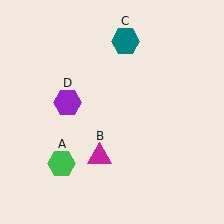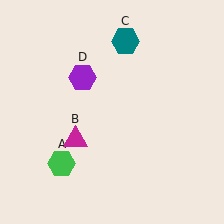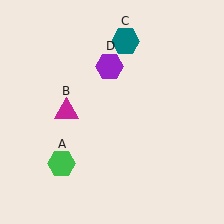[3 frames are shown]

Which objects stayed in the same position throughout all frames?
Green hexagon (object A) and teal hexagon (object C) remained stationary.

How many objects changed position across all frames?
2 objects changed position: magenta triangle (object B), purple hexagon (object D).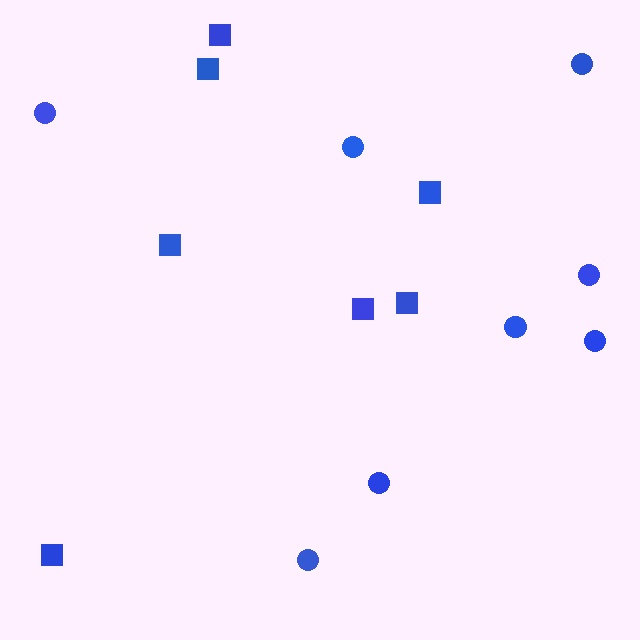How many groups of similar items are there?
There are 2 groups: one group of squares (7) and one group of circles (8).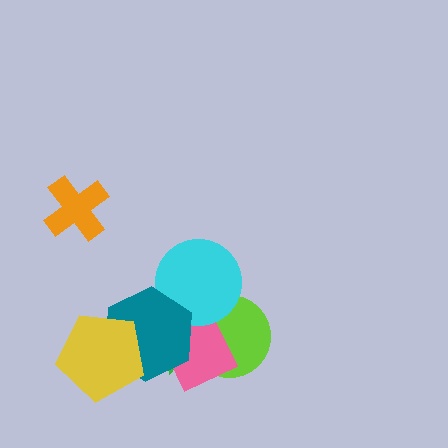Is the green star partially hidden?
Yes, it is partially covered by another shape.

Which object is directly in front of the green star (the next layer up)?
The lime circle is directly in front of the green star.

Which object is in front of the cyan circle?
The teal hexagon is in front of the cyan circle.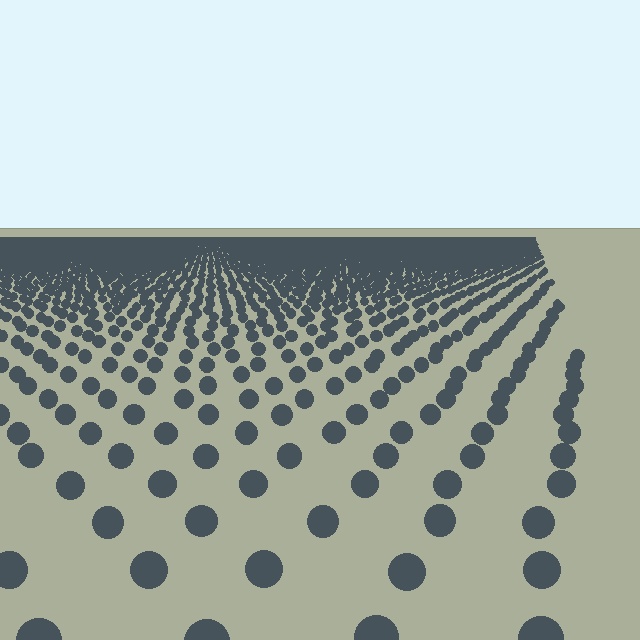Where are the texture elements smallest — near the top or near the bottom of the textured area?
Near the top.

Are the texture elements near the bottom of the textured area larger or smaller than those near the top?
Larger. Near the bottom, elements are closer to the viewer and appear at a bigger on-screen size.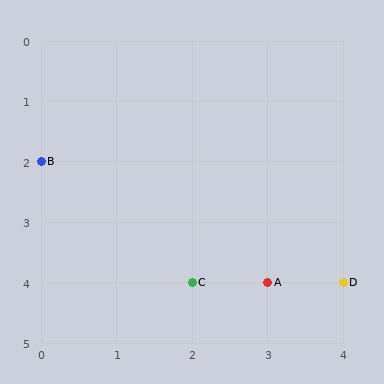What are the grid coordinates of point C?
Point C is at grid coordinates (2, 4).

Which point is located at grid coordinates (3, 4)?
Point A is at (3, 4).